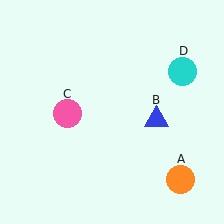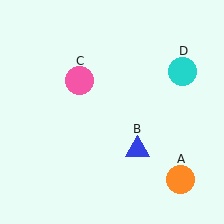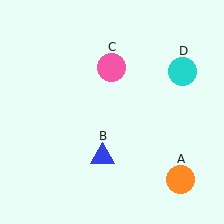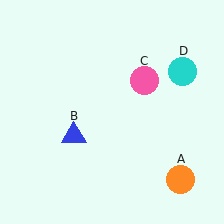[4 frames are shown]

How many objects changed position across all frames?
2 objects changed position: blue triangle (object B), pink circle (object C).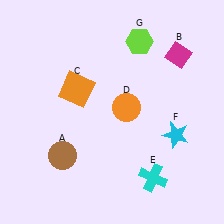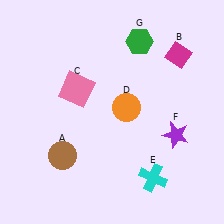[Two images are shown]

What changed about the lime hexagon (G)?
In Image 1, G is lime. In Image 2, it changed to green.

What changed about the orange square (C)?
In Image 1, C is orange. In Image 2, it changed to pink.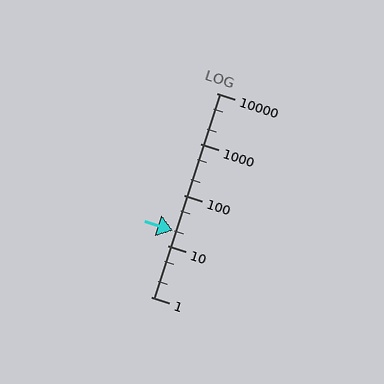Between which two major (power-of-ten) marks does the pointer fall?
The pointer is between 10 and 100.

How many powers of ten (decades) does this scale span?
The scale spans 4 decades, from 1 to 10000.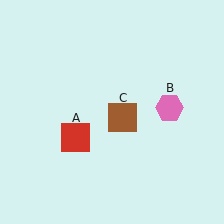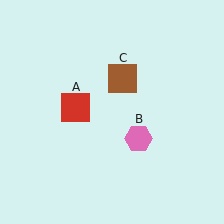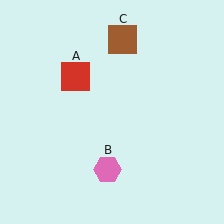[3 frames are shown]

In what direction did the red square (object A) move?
The red square (object A) moved up.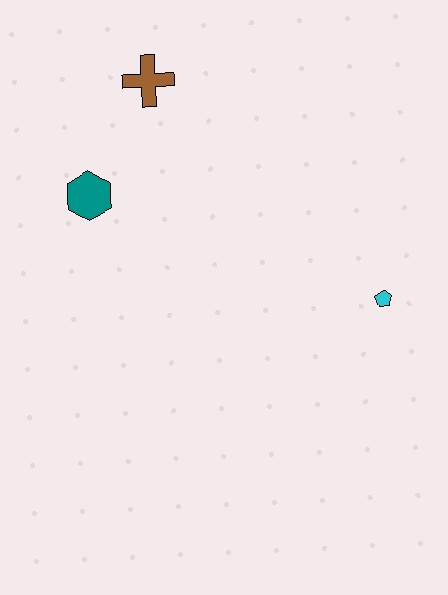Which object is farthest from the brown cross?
The cyan pentagon is farthest from the brown cross.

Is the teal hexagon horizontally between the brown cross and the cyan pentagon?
No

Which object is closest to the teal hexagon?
The brown cross is closest to the teal hexagon.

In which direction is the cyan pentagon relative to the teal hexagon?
The cyan pentagon is to the right of the teal hexagon.